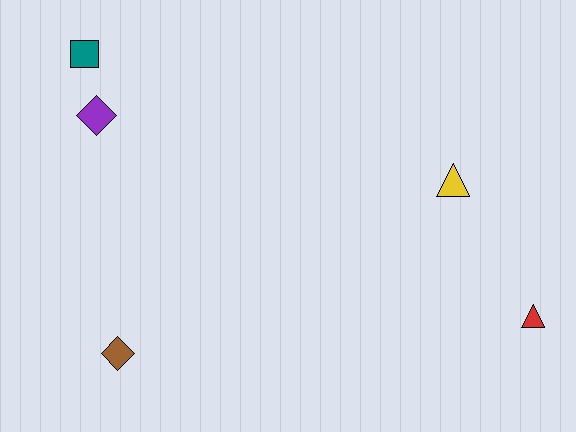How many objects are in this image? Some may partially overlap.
There are 5 objects.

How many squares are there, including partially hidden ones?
There is 1 square.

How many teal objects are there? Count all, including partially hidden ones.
There is 1 teal object.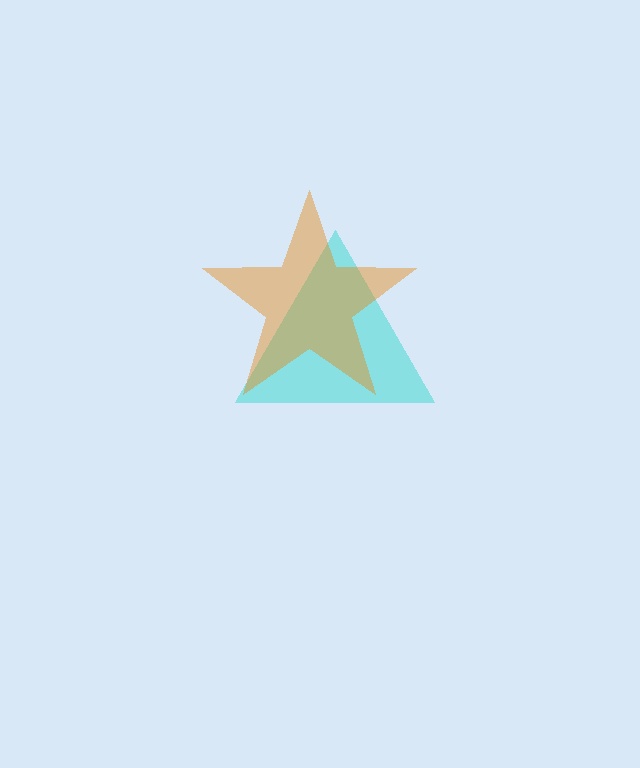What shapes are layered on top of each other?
The layered shapes are: a cyan triangle, an orange star.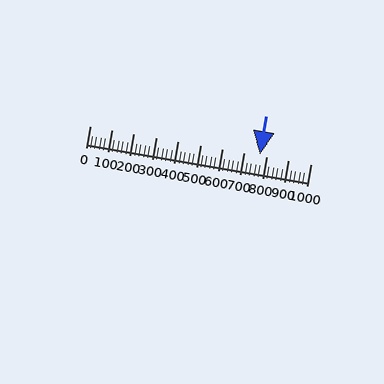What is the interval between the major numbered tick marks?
The major tick marks are spaced 100 units apart.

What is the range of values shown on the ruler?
The ruler shows values from 0 to 1000.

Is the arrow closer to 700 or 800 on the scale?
The arrow is closer to 800.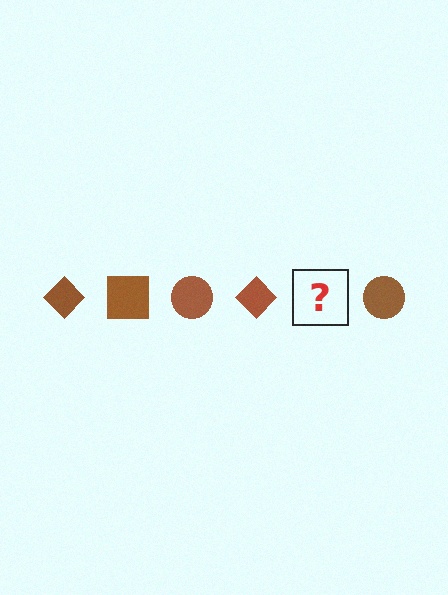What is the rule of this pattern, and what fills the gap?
The rule is that the pattern cycles through diamond, square, circle shapes in brown. The gap should be filled with a brown square.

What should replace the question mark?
The question mark should be replaced with a brown square.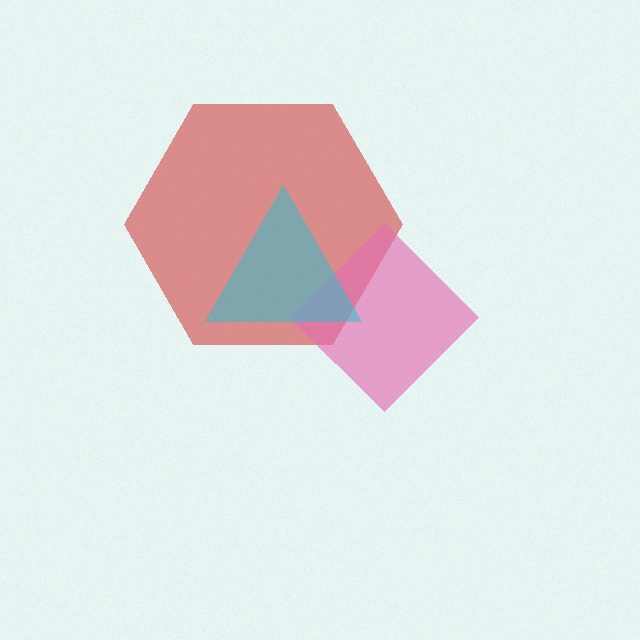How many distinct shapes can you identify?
There are 3 distinct shapes: a red hexagon, a pink diamond, a cyan triangle.